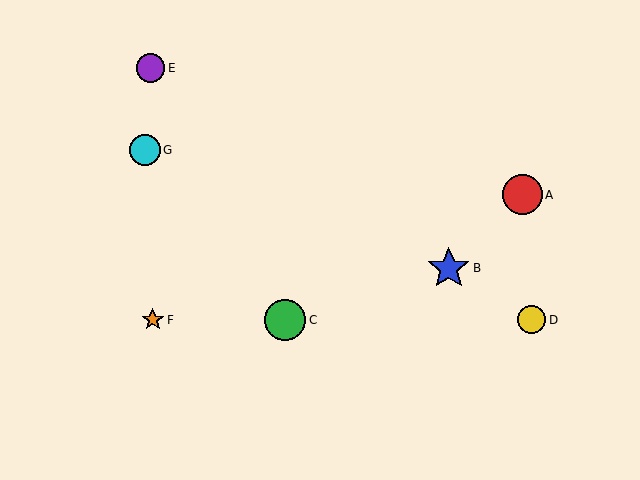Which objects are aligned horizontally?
Objects C, D, F are aligned horizontally.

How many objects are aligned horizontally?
3 objects (C, D, F) are aligned horizontally.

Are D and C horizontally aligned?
Yes, both are at y≈320.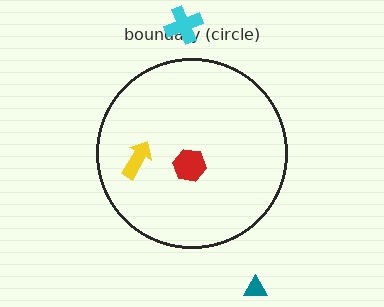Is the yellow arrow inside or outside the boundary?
Inside.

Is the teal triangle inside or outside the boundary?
Outside.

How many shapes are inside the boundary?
2 inside, 2 outside.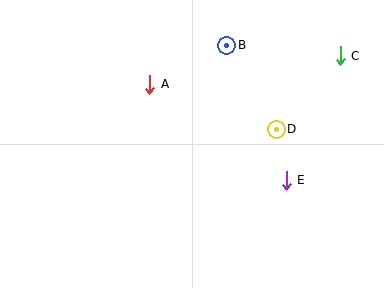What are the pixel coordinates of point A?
Point A is at (150, 84).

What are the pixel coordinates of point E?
Point E is at (286, 180).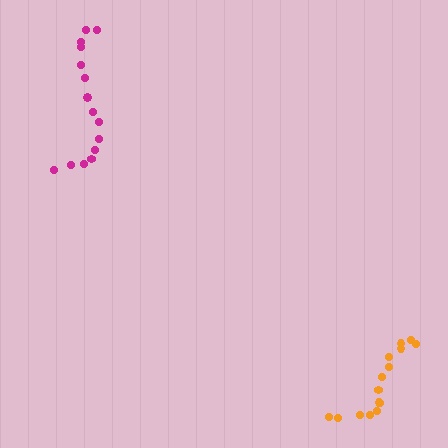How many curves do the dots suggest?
There are 2 distinct paths.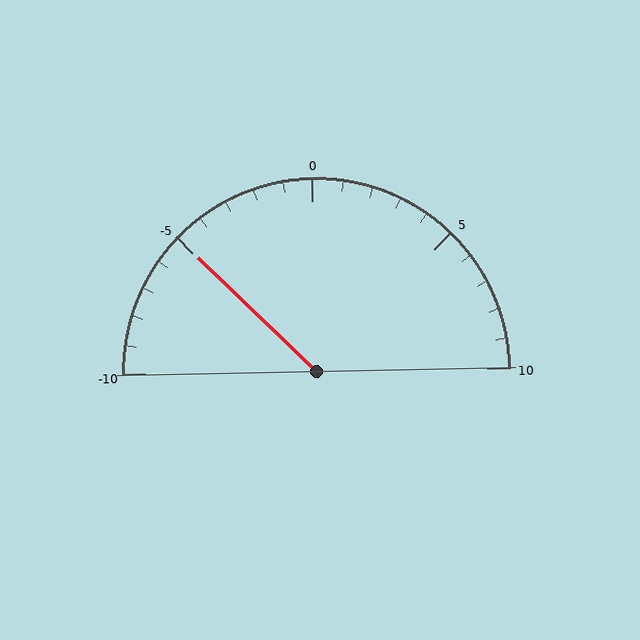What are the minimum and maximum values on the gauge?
The gauge ranges from -10 to 10.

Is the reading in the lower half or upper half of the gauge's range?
The reading is in the lower half of the range (-10 to 10).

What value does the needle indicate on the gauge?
The needle indicates approximately -5.